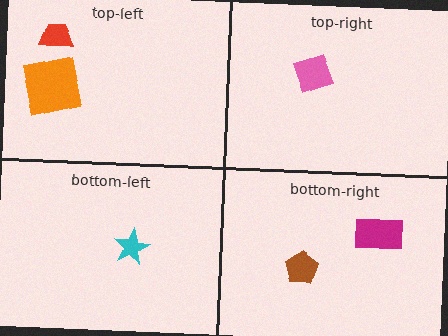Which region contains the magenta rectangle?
The bottom-right region.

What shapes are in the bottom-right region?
The magenta rectangle, the brown pentagon.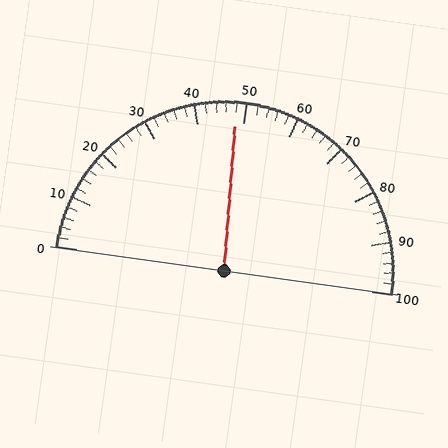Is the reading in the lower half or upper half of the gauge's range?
The reading is in the lower half of the range (0 to 100).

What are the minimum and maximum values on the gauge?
The gauge ranges from 0 to 100.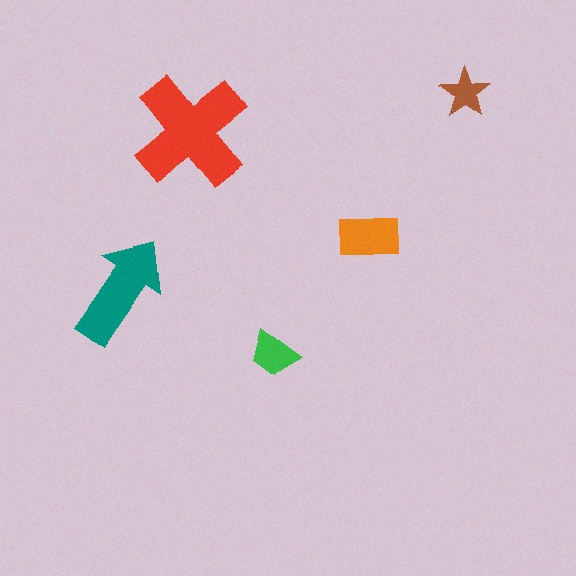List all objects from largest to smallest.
The red cross, the teal arrow, the orange rectangle, the green trapezoid, the brown star.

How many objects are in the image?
There are 5 objects in the image.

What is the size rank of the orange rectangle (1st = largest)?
3rd.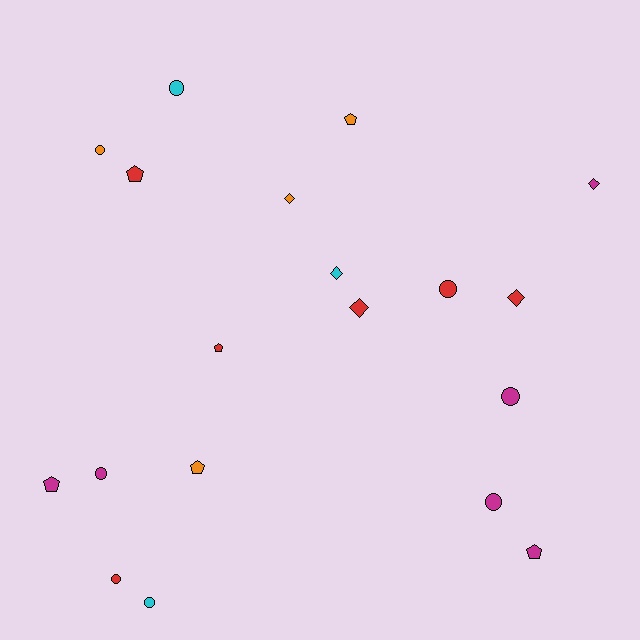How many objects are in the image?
There are 19 objects.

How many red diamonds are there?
There are 2 red diamonds.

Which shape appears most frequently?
Circle, with 8 objects.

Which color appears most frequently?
Magenta, with 6 objects.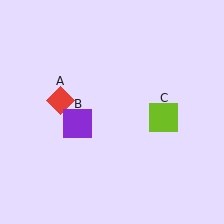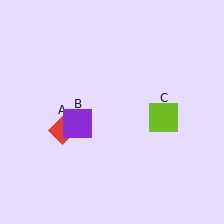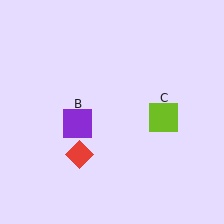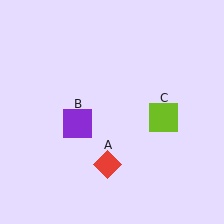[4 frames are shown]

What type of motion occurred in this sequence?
The red diamond (object A) rotated counterclockwise around the center of the scene.